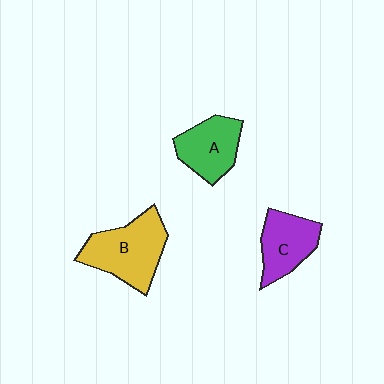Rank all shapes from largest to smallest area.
From largest to smallest: B (yellow), A (green), C (purple).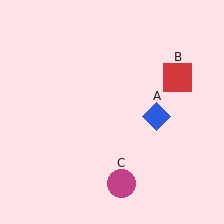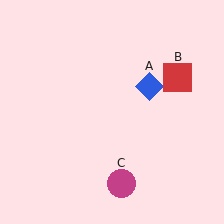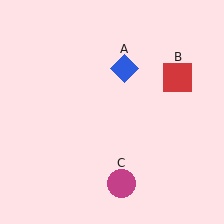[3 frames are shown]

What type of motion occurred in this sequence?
The blue diamond (object A) rotated counterclockwise around the center of the scene.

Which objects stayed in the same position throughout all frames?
Red square (object B) and magenta circle (object C) remained stationary.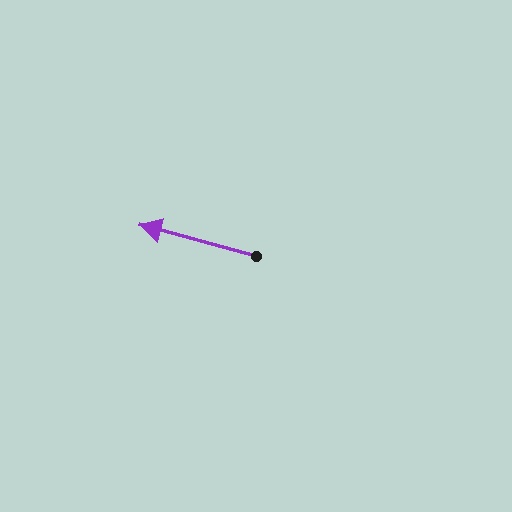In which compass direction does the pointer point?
West.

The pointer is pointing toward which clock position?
Roughly 9 o'clock.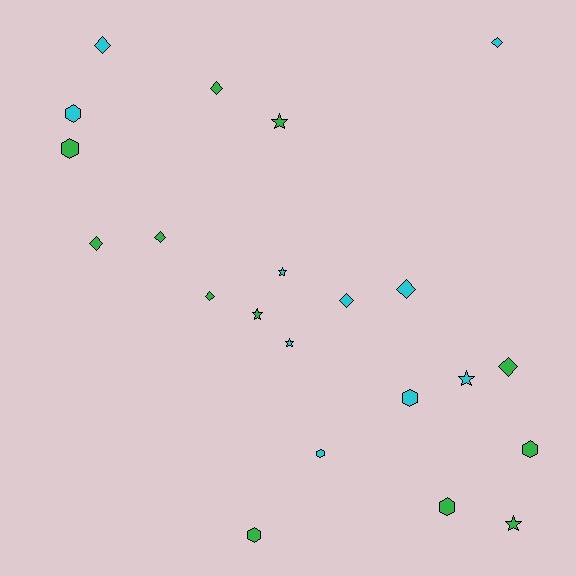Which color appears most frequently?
Green, with 12 objects.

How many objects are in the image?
There are 22 objects.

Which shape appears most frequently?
Diamond, with 9 objects.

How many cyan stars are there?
There are 3 cyan stars.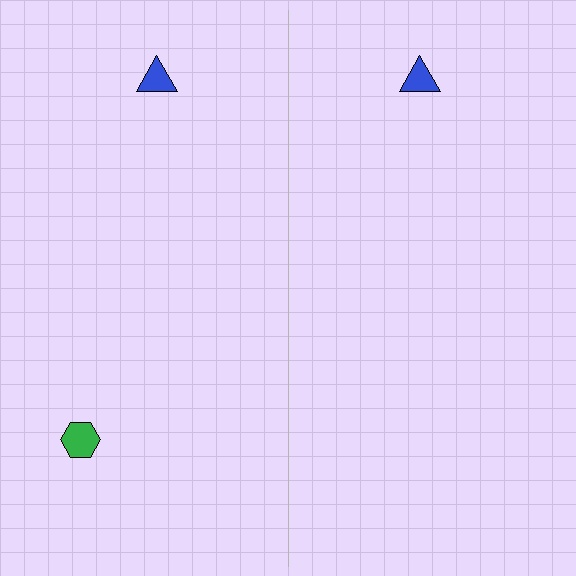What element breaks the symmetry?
A green hexagon is missing from the right side.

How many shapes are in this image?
There are 3 shapes in this image.